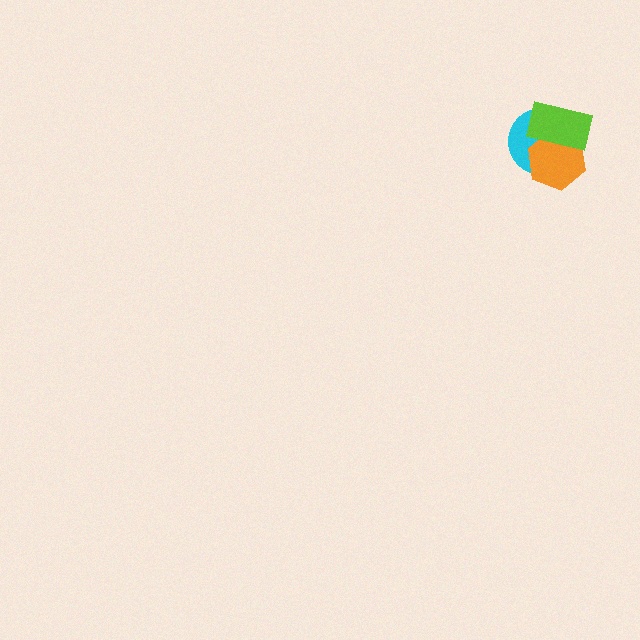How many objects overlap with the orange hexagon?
2 objects overlap with the orange hexagon.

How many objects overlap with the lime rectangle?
2 objects overlap with the lime rectangle.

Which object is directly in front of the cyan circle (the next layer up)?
The orange hexagon is directly in front of the cyan circle.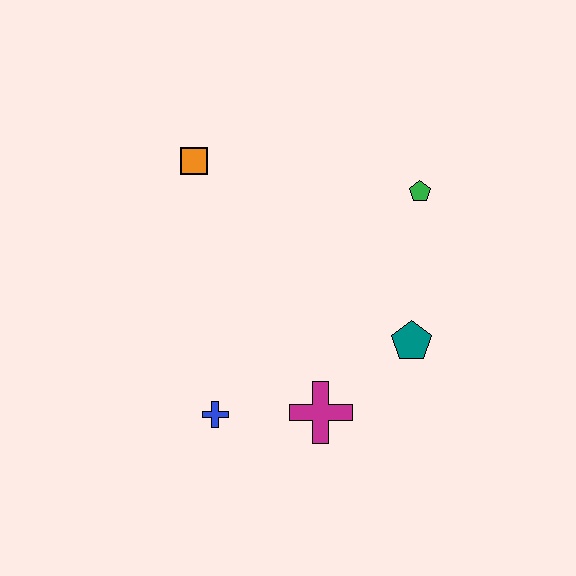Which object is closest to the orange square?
The green pentagon is closest to the orange square.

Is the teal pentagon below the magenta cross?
No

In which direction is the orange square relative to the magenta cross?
The orange square is above the magenta cross.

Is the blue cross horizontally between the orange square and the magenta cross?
Yes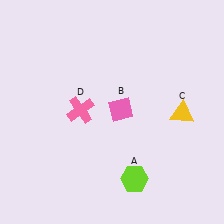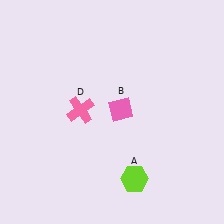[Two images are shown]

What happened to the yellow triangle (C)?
The yellow triangle (C) was removed in Image 2. It was in the bottom-right area of Image 1.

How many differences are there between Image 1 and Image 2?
There is 1 difference between the two images.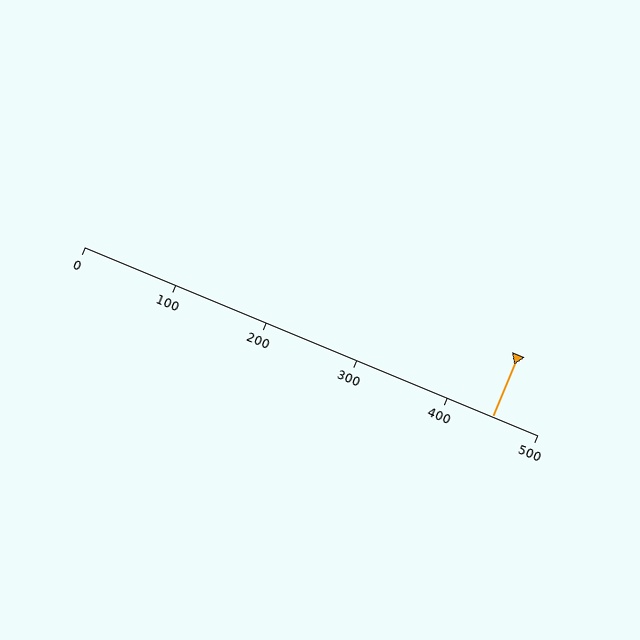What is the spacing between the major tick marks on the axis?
The major ticks are spaced 100 apart.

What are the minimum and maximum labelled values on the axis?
The axis runs from 0 to 500.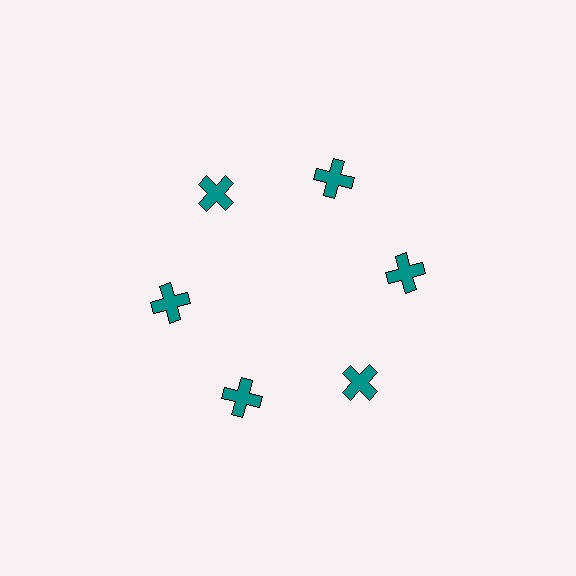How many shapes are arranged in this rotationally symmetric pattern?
There are 6 shapes, arranged in 6 groups of 1.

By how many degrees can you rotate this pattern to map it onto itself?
The pattern maps onto itself every 60 degrees of rotation.